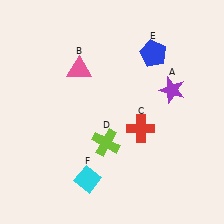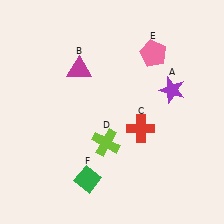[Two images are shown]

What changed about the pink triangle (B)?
In Image 1, B is pink. In Image 2, it changed to magenta.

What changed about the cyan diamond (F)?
In Image 1, F is cyan. In Image 2, it changed to green.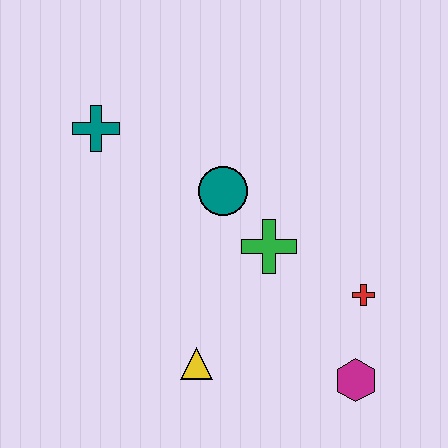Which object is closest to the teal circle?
The green cross is closest to the teal circle.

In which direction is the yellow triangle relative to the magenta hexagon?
The yellow triangle is to the left of the magenta hexagon.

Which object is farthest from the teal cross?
The magenta hexagon is farthest from the teal cross.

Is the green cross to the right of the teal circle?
Yes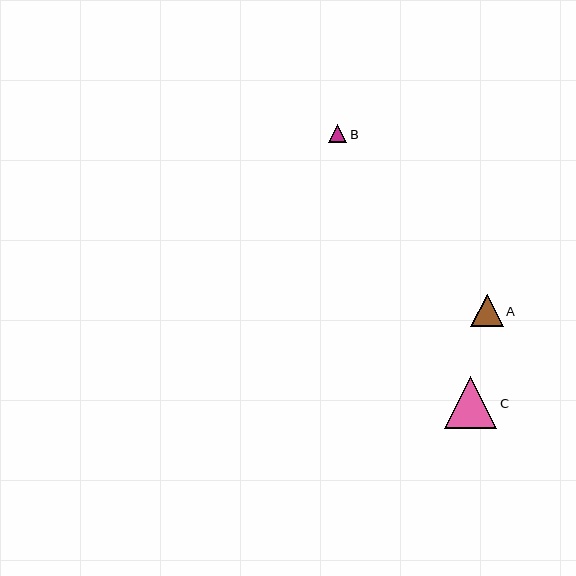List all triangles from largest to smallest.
From largest to smallest: C, A, B.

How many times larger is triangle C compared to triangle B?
Triangle C is approximately 2.9 times the size of triangle B.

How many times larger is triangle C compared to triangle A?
Triangle C is approximately 1.6 times the size of triangle A.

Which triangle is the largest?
Triangle C is the largest with a size of approximately 52 pixels.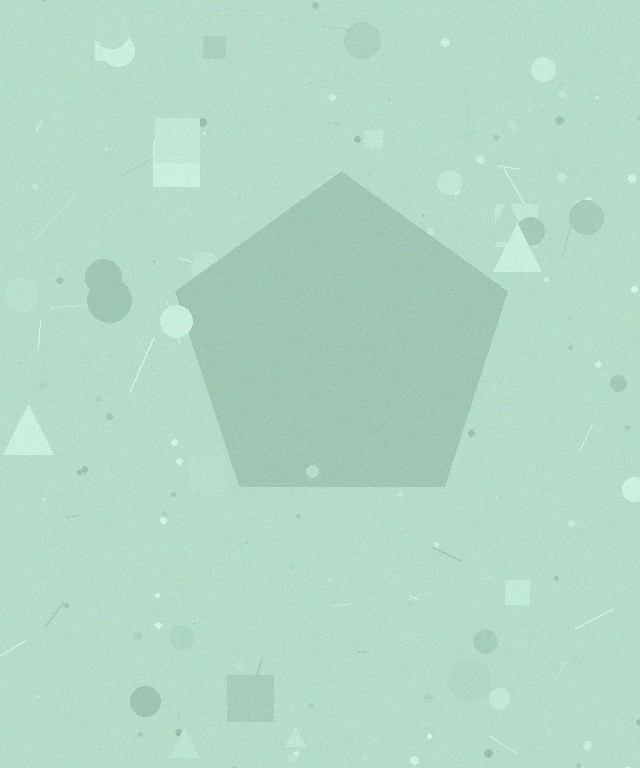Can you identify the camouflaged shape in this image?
The camouflaged shape is a pentagon.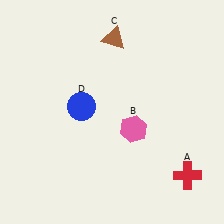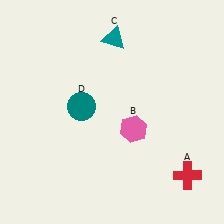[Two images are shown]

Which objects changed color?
C changed from brown to teal. D changed from blue to teal.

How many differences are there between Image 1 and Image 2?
There are 2 differences between the two images.